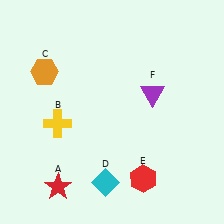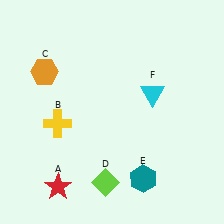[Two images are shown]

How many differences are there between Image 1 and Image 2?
There are 3 differences between the two images.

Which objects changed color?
D changed from cyan to lime. E changed from red to teal. F changed from purple to cyan.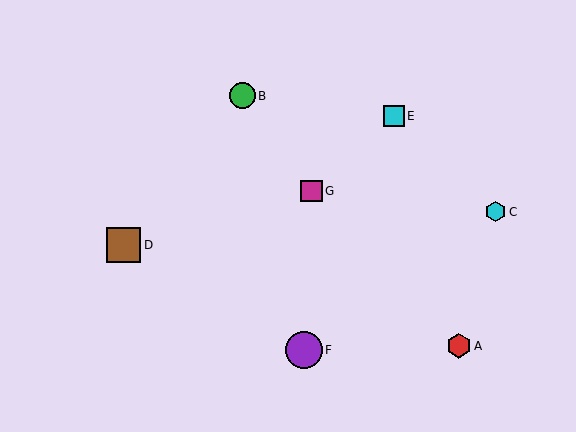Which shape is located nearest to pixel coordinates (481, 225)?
The cyan hexagon (labeled C) at (496, 212) is nearest to that location.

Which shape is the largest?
The purple circle (labeled F) is the largest.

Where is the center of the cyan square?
The center of the cyan square is at (394, 116).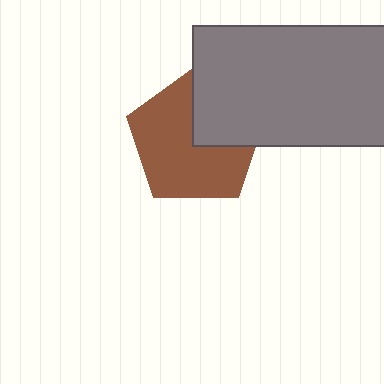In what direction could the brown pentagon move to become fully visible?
The brown pentagon could move toward the lower-left. That would shift it out from behind the gray rectangle entirely.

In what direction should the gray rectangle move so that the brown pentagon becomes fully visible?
The gray rectangle should move toward the upper-right. That is the shortest direction to clear the overlap and leave the brown pentagon fully visible.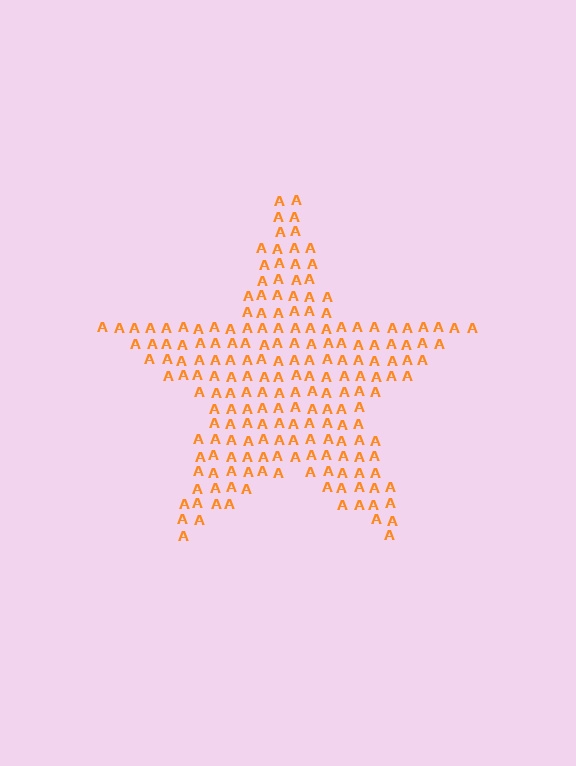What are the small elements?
The small elements are letter A's.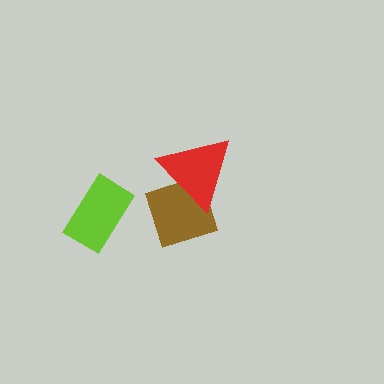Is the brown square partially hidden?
Yes, it is partially covered by another shape.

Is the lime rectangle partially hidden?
No, no other shape covers it.